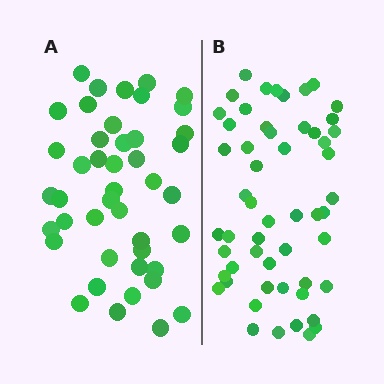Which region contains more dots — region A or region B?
Region B (the right region) has more dots.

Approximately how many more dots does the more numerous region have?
Region B has roughly 10 or so more dots than region A.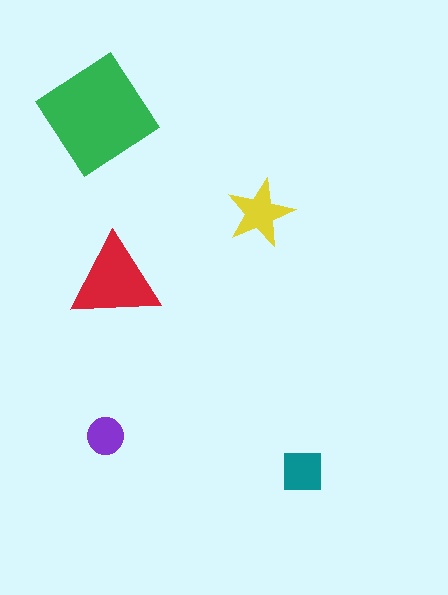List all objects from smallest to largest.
The purple circle, the teal square, the yellow star, the red triangle, the green diamond.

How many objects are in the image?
There are 5 objects in the image.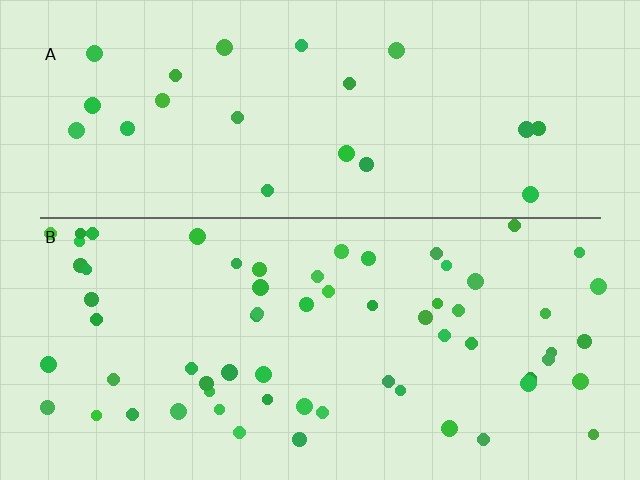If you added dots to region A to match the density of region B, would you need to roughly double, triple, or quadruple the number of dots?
Approximately triple.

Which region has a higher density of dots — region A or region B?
B (the bottom).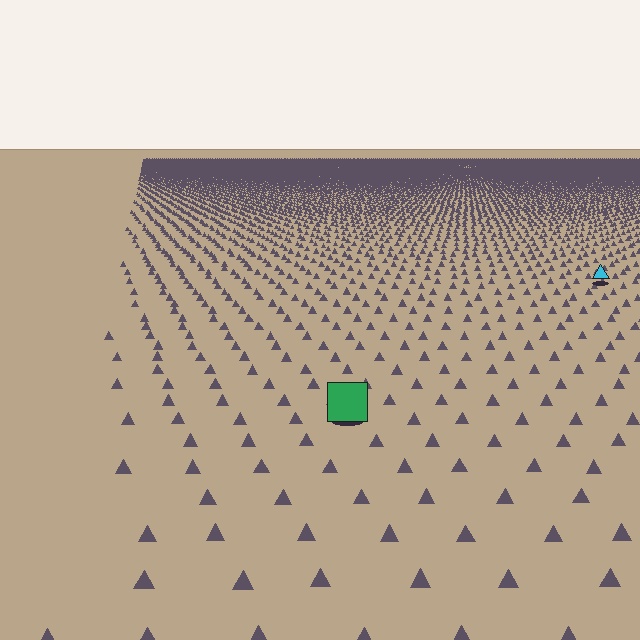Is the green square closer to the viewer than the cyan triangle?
Yes. The green square is closer — you can tell from the texture gradient: the ground texture is coarser near it.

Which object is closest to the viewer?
The green square is closest. The texture marks near it are larger and more spread out.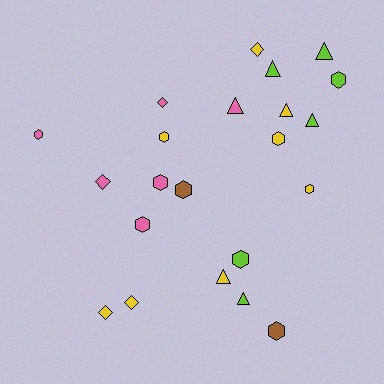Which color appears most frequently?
Yellow, with 8 objects.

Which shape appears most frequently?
Hexagon, with 10 objects.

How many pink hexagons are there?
There are 3 pink hexagons.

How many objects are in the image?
There are 22 objects.